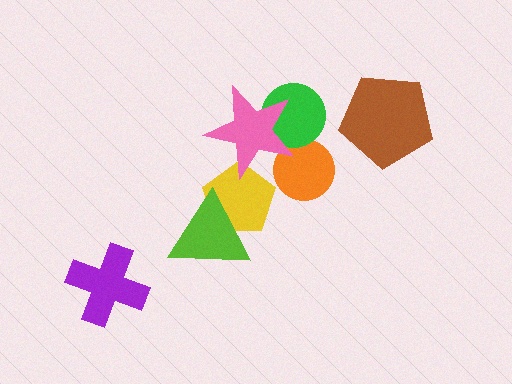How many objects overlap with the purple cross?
0 objects overlap with the purple cross.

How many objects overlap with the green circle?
2 objects overlap with the green circle.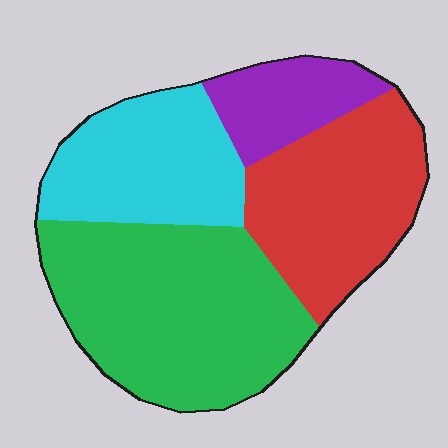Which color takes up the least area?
Purple, at roughly 10%.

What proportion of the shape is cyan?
Cyan takes up less than a quarter of the shape.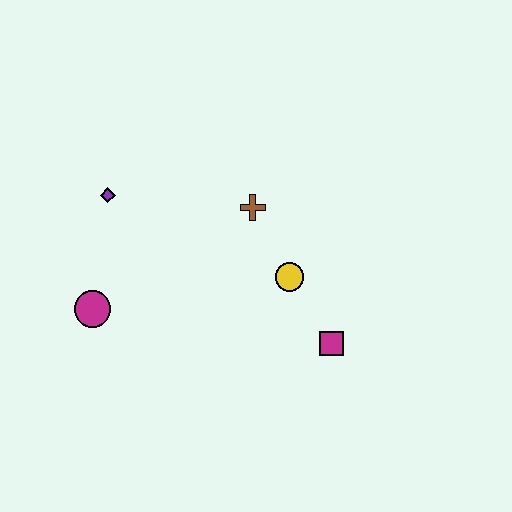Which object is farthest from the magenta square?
The purple diamond is farthest from the magenta square.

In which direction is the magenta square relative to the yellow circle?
The magenta square is below the yellow circle.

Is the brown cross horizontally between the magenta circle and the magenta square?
Yes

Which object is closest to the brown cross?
The yellow circle is closest to the brown cross.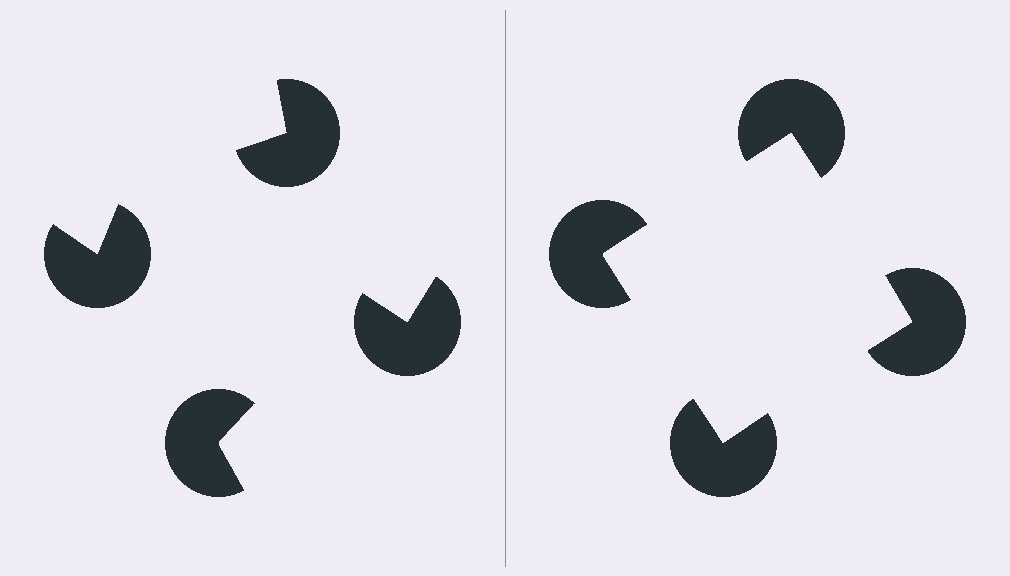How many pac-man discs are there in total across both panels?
8 — 4 on each side.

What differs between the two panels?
The pac-man discs are positioned identically on both sides; only the wedge orientations differ. On the right they align to a square; on the left they are misaligned.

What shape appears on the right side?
An illusory square.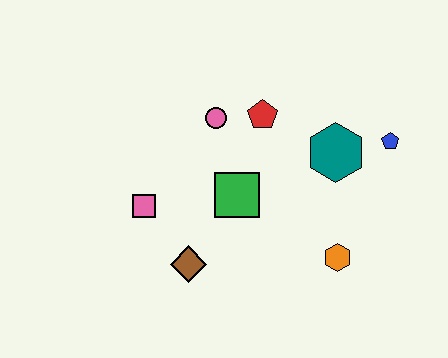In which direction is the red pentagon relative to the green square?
The red pentagon is above the green square.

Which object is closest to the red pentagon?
The pink circle is closest to the red pentagon.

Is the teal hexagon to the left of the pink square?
No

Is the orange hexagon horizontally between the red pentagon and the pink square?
No